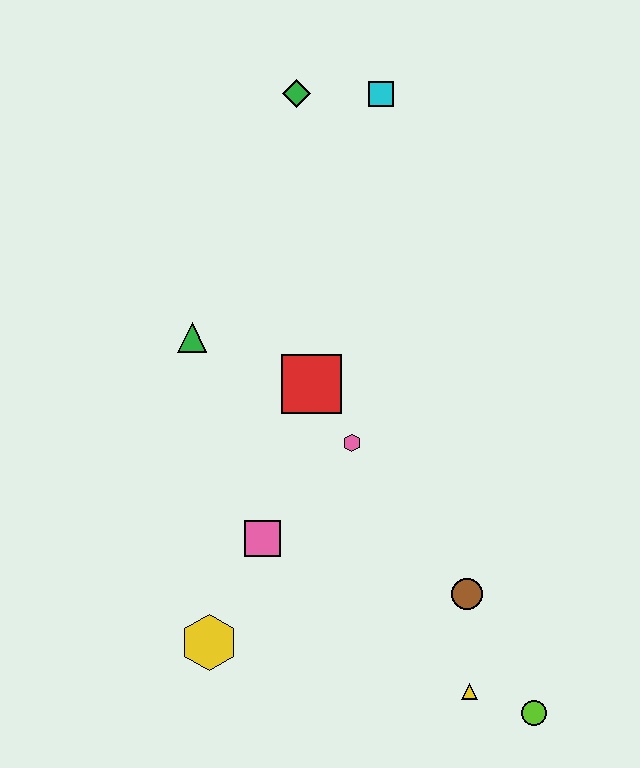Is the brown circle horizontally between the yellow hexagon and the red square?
No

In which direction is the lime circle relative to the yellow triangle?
The lime circle is to the right of the yellow triangle.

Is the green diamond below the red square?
No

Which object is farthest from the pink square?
The cyan square is farthest from the pink square.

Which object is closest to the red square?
The pink hexagon is closest to the red square.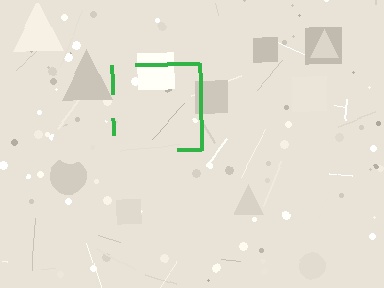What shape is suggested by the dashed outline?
The dashed outline suggests a square.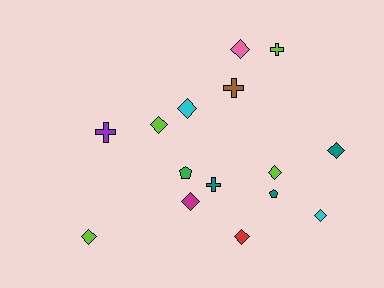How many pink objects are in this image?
There is 1 pink object.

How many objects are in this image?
There are 15 objects.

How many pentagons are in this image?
There are 2 pentagons.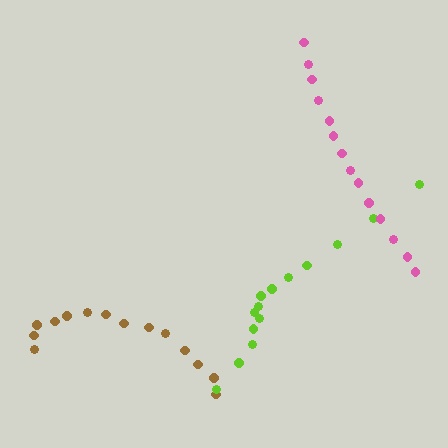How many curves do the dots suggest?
There are 3 distinct paths.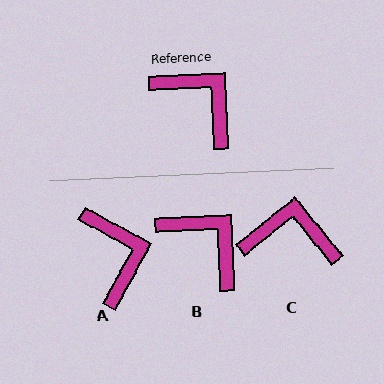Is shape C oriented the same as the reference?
No, it is off by about 37 degrees.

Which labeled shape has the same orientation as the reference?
B.